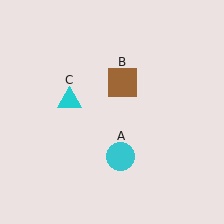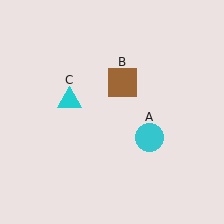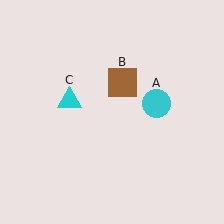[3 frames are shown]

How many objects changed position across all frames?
1 object changed position: cyan circle (object A).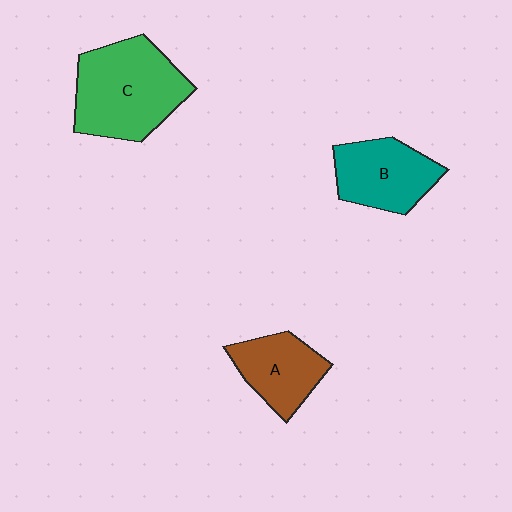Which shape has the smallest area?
Shape A (brown).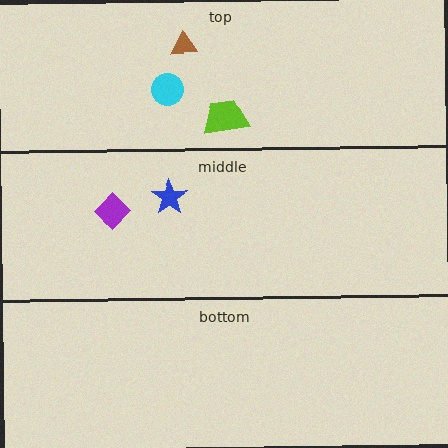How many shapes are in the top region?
3.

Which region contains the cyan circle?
The top region.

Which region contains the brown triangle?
The top region.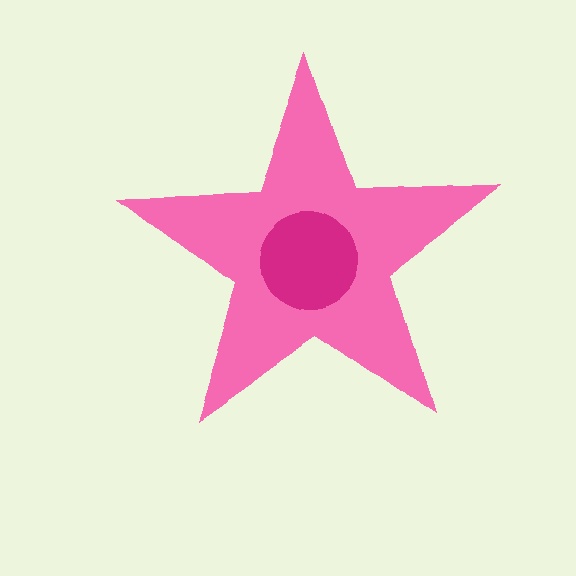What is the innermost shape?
The magenta circle.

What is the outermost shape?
The pink star.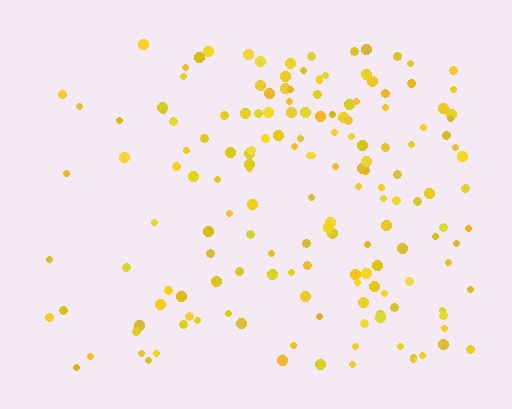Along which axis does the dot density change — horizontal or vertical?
Horizontal.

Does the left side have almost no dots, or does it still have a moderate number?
Still a moderate number, just noticeably fewer than the right.